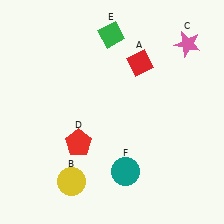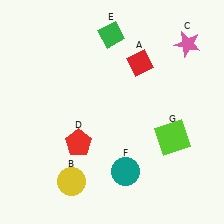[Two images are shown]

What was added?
A lime square (G) was added in Image 2.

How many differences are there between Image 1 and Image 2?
There is 1 difference between the two images.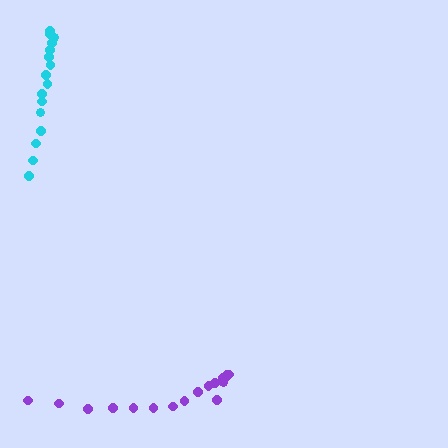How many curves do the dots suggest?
There are 2 distinct paths.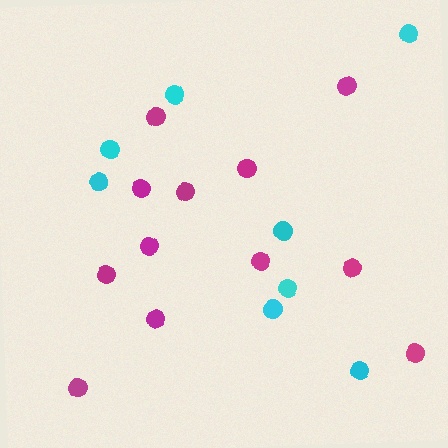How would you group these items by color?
There are 2 groups: one group of cyan circles (8) and one group of magenta circles (12).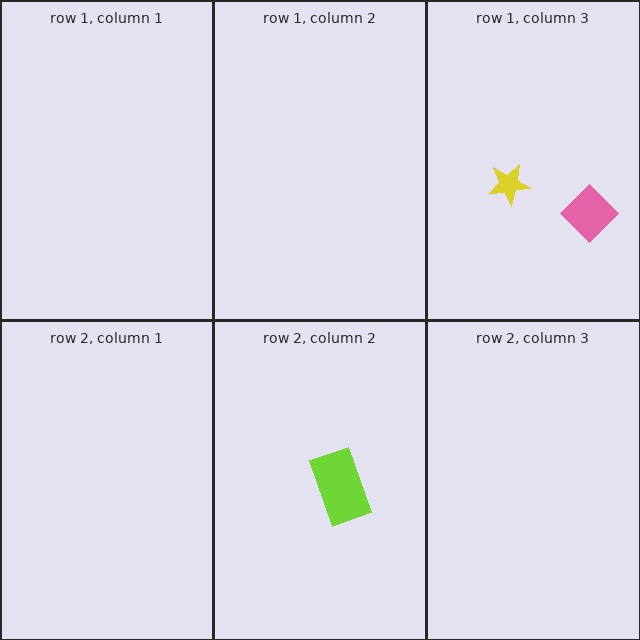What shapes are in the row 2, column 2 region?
The lime rectangle.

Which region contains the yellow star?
The row 1, column 3 region.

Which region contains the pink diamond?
The row 1, column 3 region.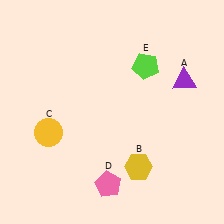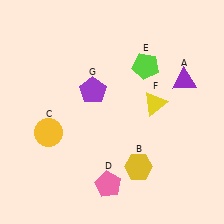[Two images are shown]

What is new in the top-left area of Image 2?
A purple pentagon (G) was added in the top-left area of Image 2.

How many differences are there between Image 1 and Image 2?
There are 2 differences between the two images.